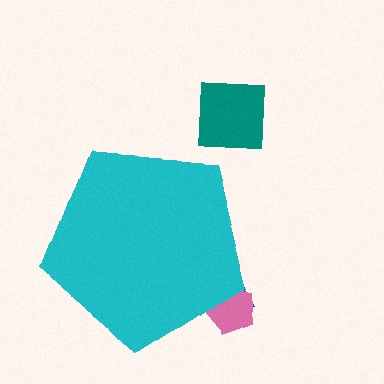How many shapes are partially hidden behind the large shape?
2 shapes are partially hidden.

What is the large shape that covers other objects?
A cyan pentagon.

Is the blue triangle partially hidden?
Yes, the blue triangle is partially hidden behind the cyan pentagon.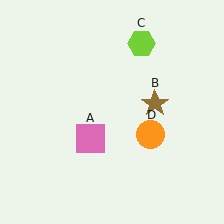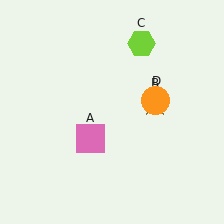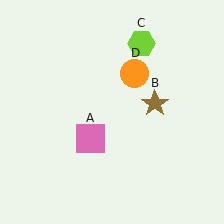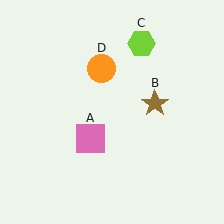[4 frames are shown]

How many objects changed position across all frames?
1 object changed position: orange circle (object D).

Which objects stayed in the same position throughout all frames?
Pink square (object A) and brown star (object B) and lime hexagon (object C) remained stationary.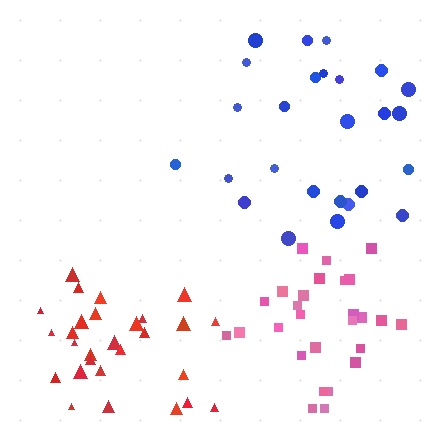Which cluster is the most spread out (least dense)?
Blue.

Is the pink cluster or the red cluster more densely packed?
Pink.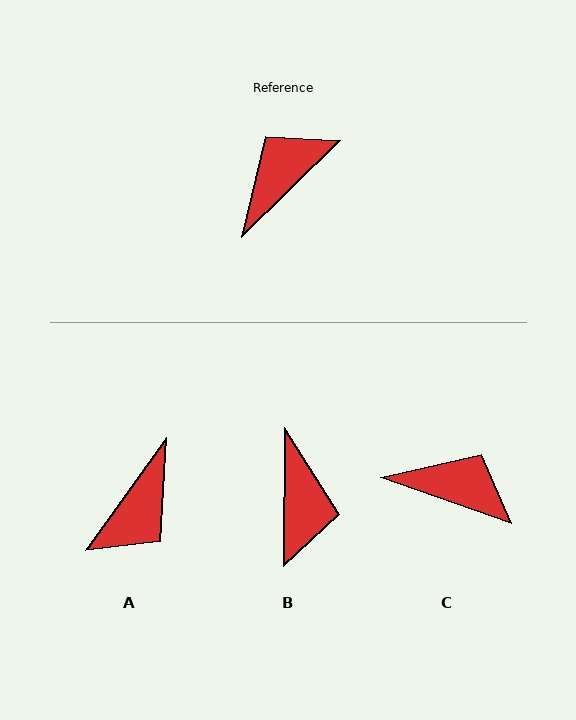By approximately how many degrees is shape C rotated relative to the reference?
Approximately 63 degrees clockwise.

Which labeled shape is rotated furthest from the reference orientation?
A, about 170 degrees away.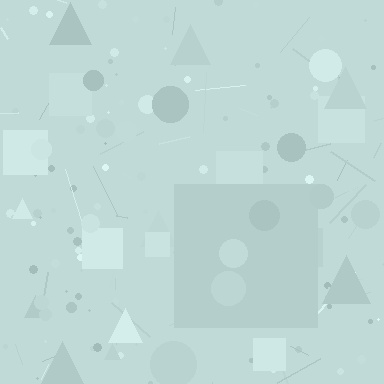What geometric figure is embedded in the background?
A square is embedded in the background.